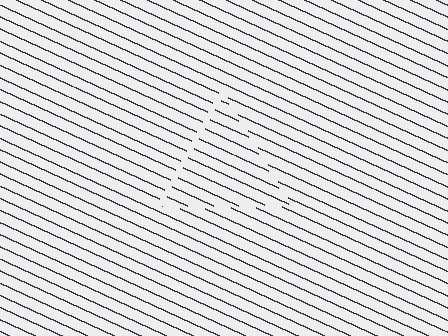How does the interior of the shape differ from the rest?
The interior of the shape contains the same grating, shifted by half a period — the contour is defined by the phase discontinuity where line-ends from the inner and outer gratings abut.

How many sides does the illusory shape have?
3 sides — the line-ends trace a triangle.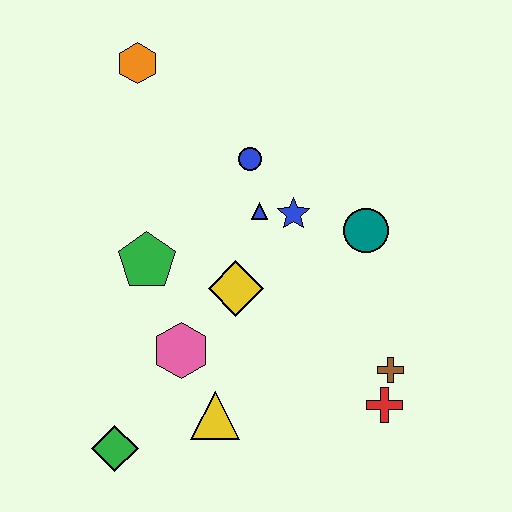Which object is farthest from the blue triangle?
The green diamond is farthest from the blue triangle.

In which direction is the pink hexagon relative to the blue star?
The pink hexagon is below the blue star.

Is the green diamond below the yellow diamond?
Yes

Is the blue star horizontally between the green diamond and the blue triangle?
No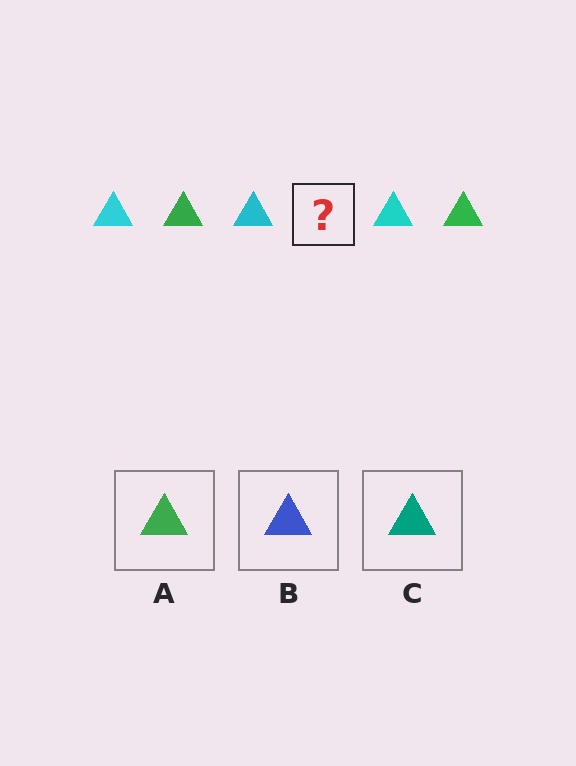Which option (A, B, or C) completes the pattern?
A.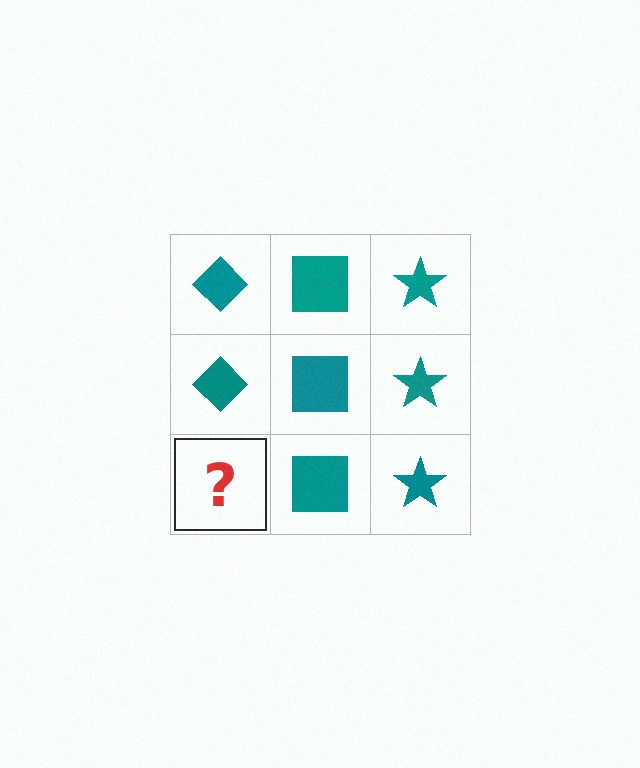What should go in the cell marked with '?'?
The missing cell should contain a teal diamond.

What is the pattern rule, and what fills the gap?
The rule is that each column has a consistent shape. The gap should be filled with a teal diamond.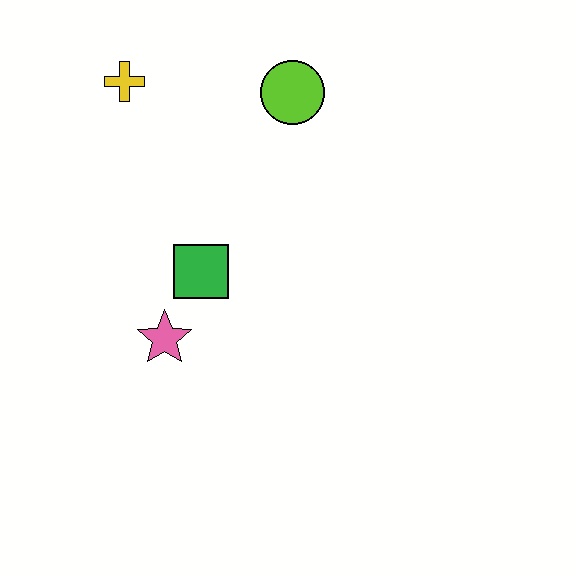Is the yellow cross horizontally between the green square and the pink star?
No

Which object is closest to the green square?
The pink star is closest to the green square.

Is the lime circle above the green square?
Yes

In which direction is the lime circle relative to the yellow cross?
The lime circle is to the right of the yellow cross.